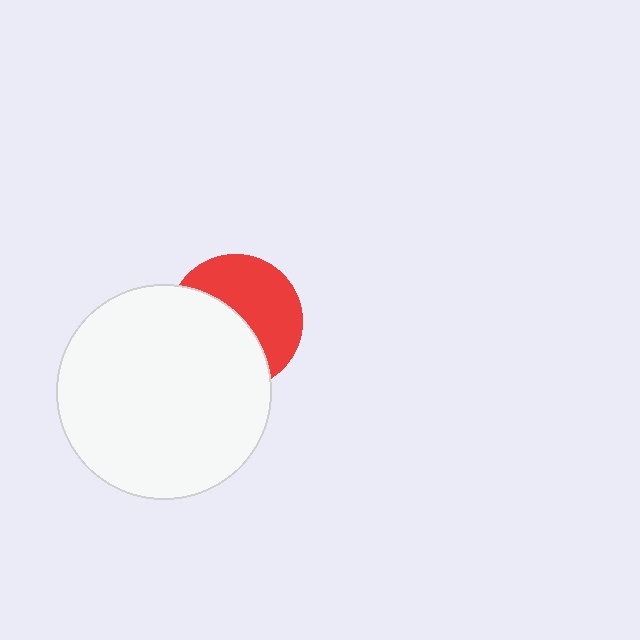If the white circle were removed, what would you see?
You would see the complete red circle.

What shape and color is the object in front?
The object in front is a white circle.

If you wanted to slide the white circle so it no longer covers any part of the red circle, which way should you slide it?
Slide it toward the lower-left — that is the most direct way to separate the two shapes.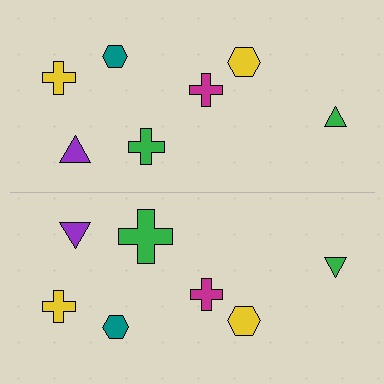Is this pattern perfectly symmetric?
No, the pattern is not perfectly symmetric. The green cross on the bottom side has a different size than its mirror counterpart.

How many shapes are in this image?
There are 14 shapes in this image.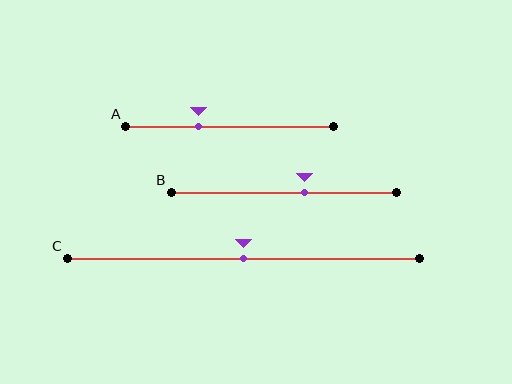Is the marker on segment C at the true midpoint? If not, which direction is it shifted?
Yes, the marker on segment C is at the true midpoint.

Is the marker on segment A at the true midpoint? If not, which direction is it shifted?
No, the marker on segment A is shifted to the left by about 15% of the segment length.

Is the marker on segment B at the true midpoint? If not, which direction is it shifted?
No, the marker on segment B is shifted to the right by about 9% of the segment length.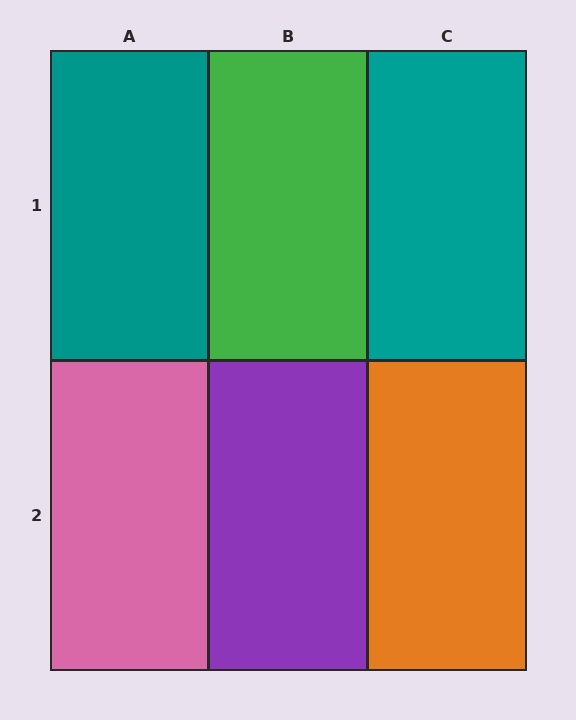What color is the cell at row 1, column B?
Green.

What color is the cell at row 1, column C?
Teal.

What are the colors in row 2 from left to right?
Pink, purple, orange.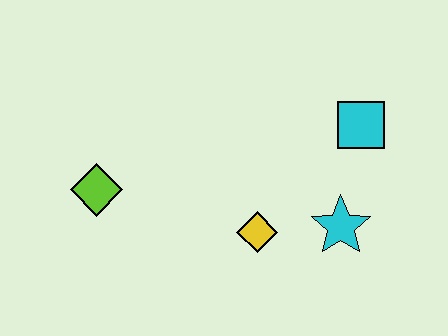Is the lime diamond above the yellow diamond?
Yes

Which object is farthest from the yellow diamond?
The lime diamond is farthest from the yellow diamond.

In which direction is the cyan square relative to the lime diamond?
The cyan square is to the right of the lime diamond.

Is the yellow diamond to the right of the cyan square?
No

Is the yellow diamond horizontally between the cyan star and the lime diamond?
Yes